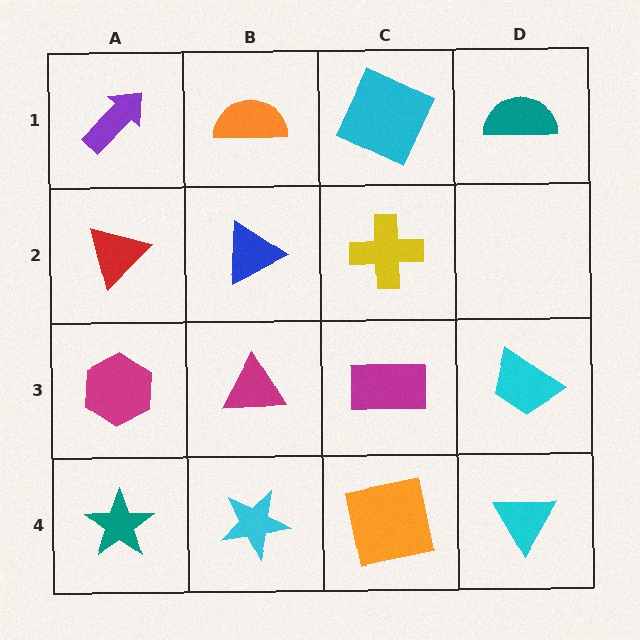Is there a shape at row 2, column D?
No, that cell is empty.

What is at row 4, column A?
A teal star.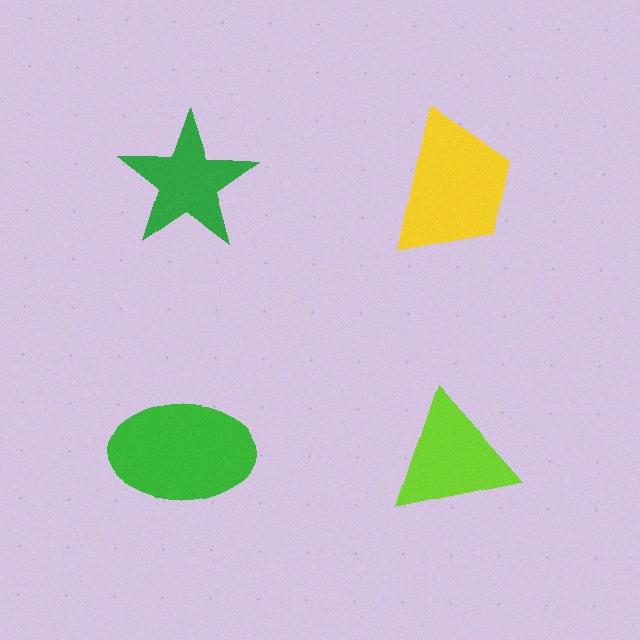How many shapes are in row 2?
2 shapes.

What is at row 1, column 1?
A green star.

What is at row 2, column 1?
A green ellipse.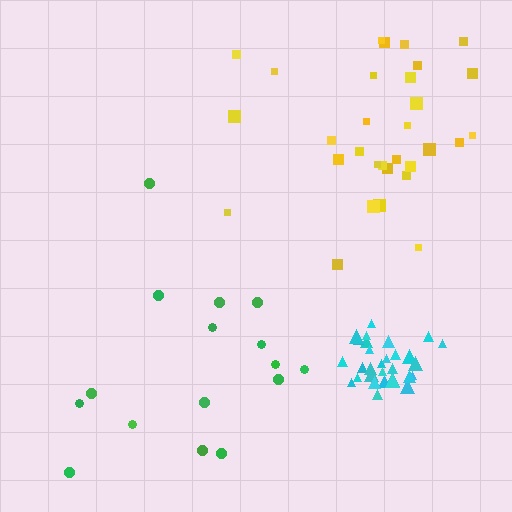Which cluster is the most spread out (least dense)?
Green.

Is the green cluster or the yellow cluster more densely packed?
Yellow.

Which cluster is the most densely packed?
Cyan.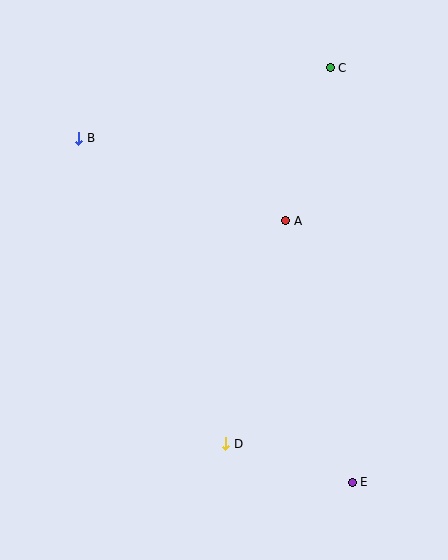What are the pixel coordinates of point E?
Point E is at (352, 482).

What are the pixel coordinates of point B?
Point B is at (79, 138).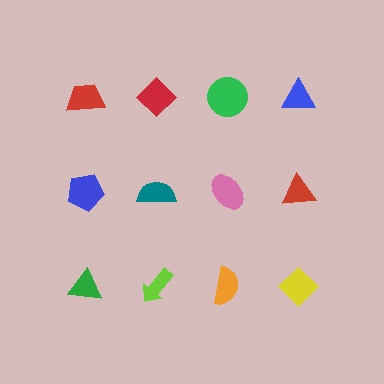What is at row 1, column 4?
A blue triangle.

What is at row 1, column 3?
A green circle.